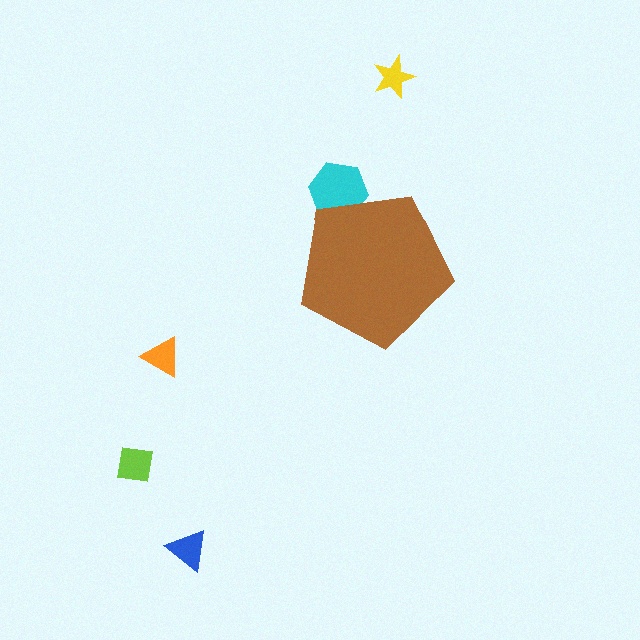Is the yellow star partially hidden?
No, the yellow star is fully visible.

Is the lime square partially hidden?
No, the lime square is fully visible.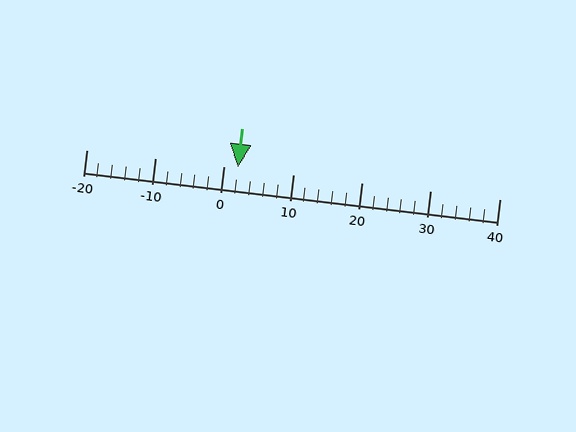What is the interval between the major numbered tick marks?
The major tick marks are spaced 10 units apart.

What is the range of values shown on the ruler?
The ruler shows values from -20 to 40.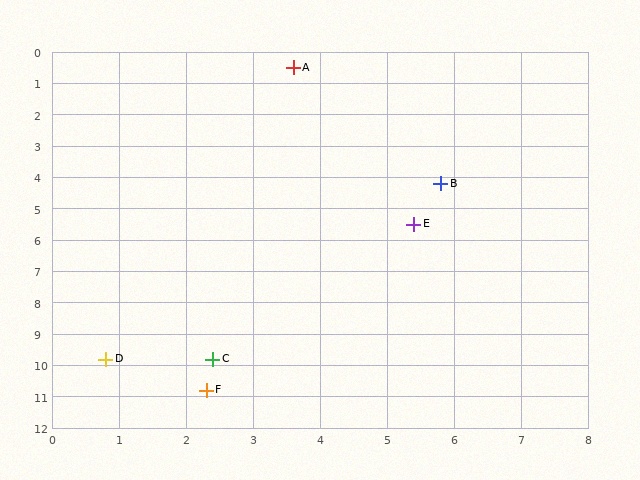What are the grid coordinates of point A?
Point A is at approximately (3.6, 0.5).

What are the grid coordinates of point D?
Point D is at approximately (0.8, 9.8).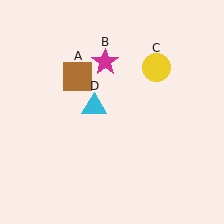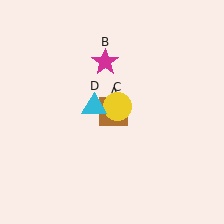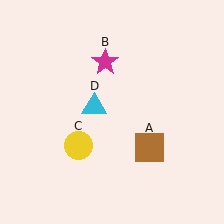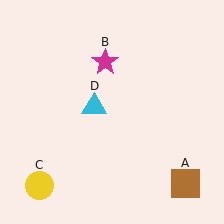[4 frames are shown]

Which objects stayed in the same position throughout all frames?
Magenta star (object B) and cyan triangle (object D) remained stationary.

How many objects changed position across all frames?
2 objects changed position: brown square (object A), yellow circle (object C).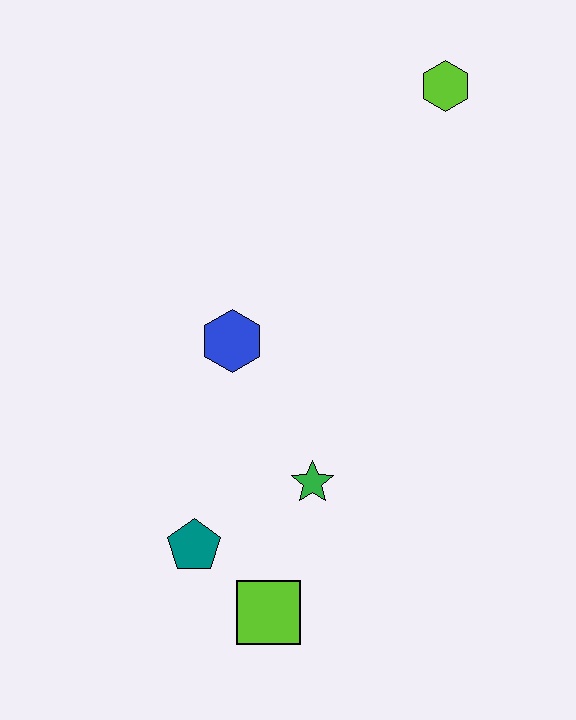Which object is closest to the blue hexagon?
The green star is closest to the blue hexagon.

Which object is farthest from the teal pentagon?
The lime hexagon is farthest from the teal pentagon.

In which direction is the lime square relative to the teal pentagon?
The lime square is to the right of the teal pentagon.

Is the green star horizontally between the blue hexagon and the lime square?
No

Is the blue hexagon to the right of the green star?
No